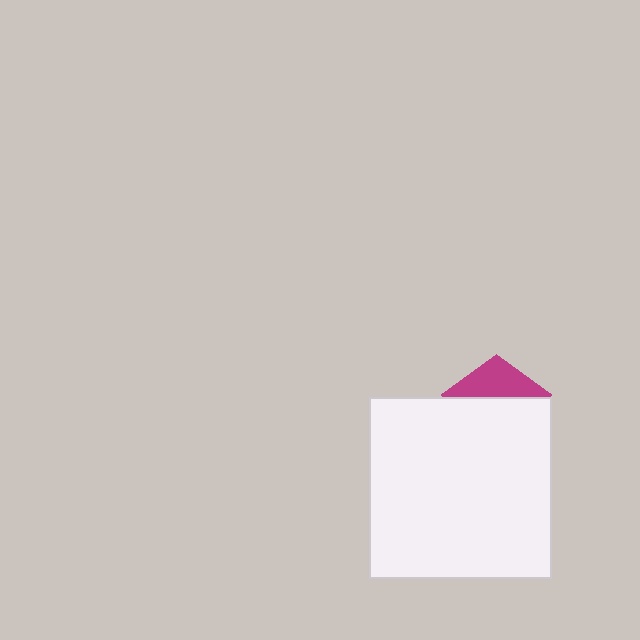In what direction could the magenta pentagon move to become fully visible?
The magenta pentagon could move up. That would shift it out from behind the white square entirely.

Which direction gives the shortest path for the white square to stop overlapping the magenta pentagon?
Moving down gives the shortest separation.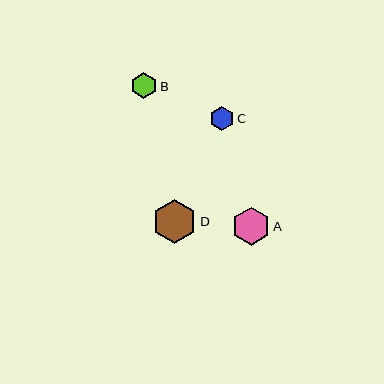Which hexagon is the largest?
Hexagon D is the largest with a size of approximately 44 pixels.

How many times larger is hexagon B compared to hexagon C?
Hexagon B is approximately 1.1 times the size of hexagon C.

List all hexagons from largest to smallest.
From largest to smallest: D, A, B, C.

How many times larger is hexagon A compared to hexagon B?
Hexagon A is approximately 1.5 times the size of hexagon B.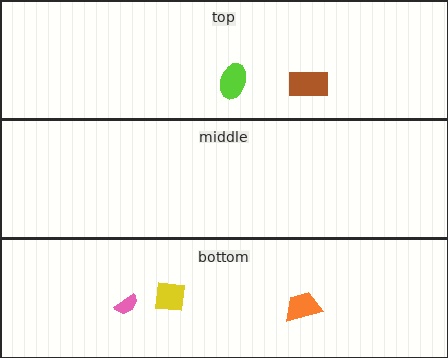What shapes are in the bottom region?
The orange trapezoid, the pink semicircle, the yellow square.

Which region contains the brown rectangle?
The top region.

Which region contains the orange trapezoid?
The bottom region.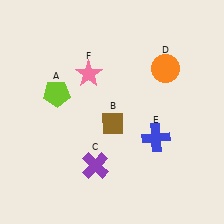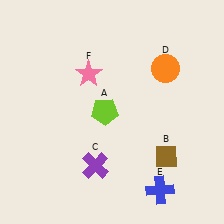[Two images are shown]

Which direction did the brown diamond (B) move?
The brown diamond (B) moved right.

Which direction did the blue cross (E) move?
The blue cross (E) moved down.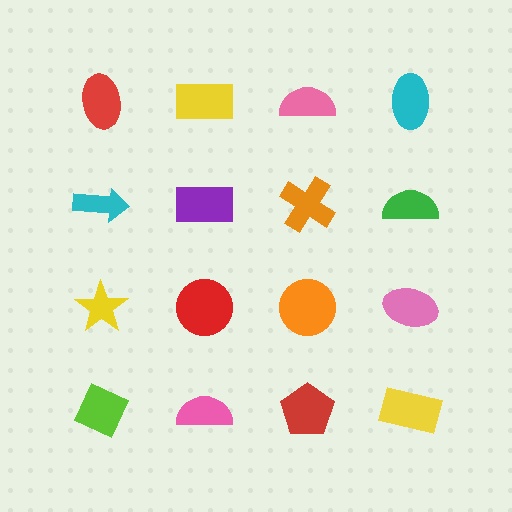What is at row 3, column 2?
A red circle.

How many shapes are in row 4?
4 shapes.